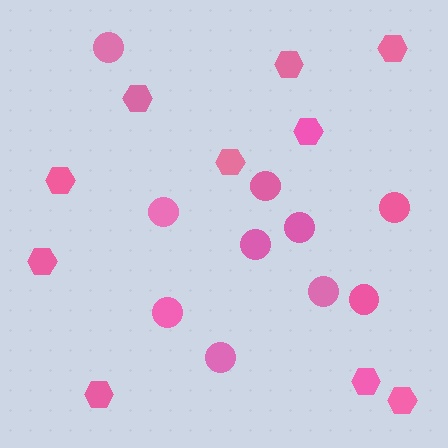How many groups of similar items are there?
There are 2 groups: one group of hexagons (10) and one group of circles (10).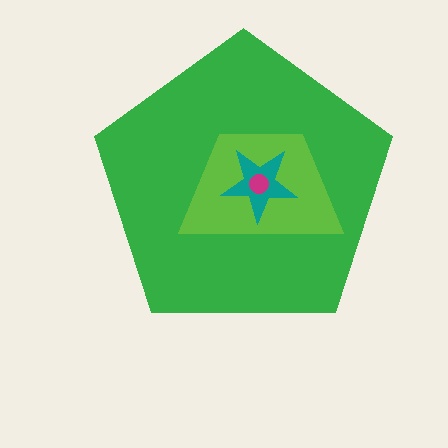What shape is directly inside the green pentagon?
The lime trapezoid.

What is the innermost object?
The magenta circle.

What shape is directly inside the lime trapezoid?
The teal star.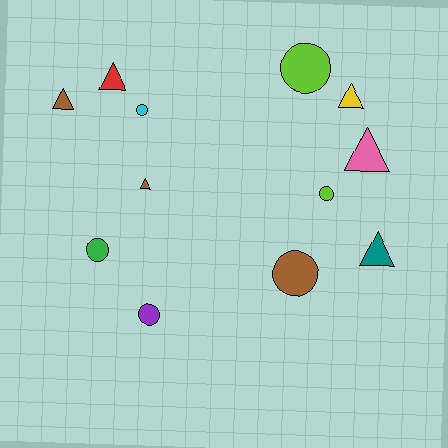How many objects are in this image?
There are 12 objects.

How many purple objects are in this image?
There is 1 purple object.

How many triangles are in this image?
There are 6 triangles.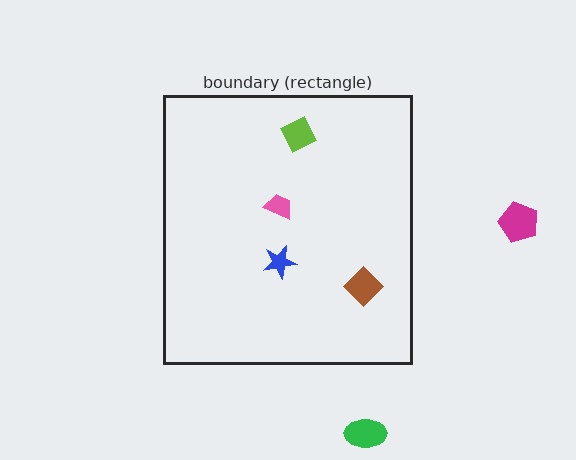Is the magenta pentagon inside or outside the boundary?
Outside.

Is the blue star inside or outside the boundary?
Inside.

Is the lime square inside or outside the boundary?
Inside.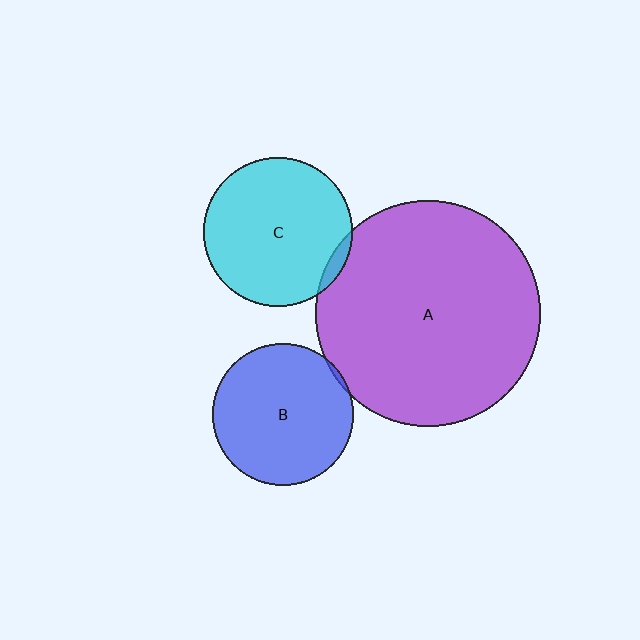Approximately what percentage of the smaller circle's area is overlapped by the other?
Approximately 5%.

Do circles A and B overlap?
Yes.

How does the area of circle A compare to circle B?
Approximately 2.6 times.